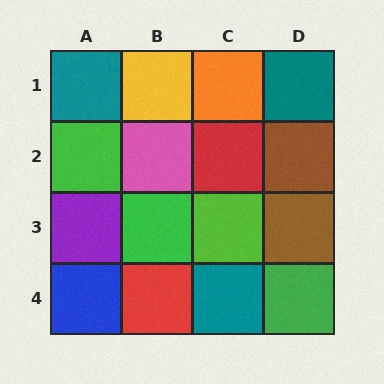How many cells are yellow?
1 cell is yellow.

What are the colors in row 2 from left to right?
Green, pink, red, brown.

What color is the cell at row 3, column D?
Brown.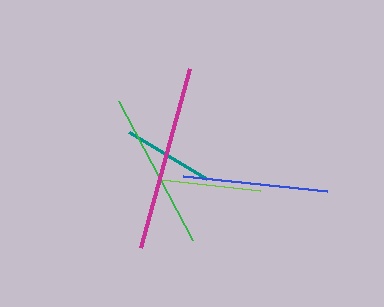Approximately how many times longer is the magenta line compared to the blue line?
The magenta line is approximately 1.3 times the length of the blue line.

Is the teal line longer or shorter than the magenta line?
The magenta line is longer than the teal line.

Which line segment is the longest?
The magenta line is the longest at approximately 185 pixels.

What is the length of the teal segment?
The teal segment is approximately 91 pixels long.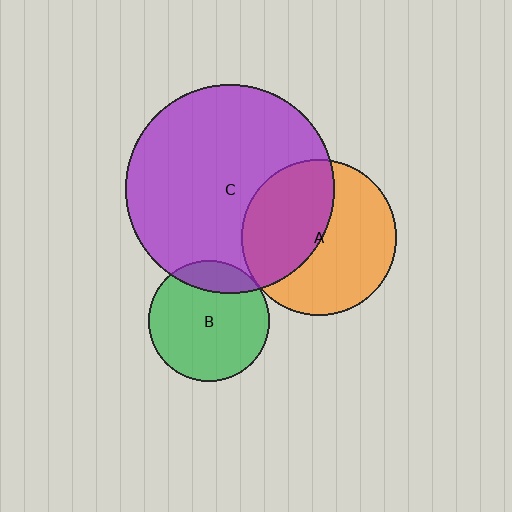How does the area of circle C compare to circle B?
Approximately 3.0 times.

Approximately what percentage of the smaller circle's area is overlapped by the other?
Approximately 15%.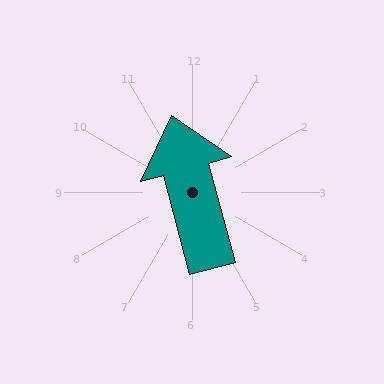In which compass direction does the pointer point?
North.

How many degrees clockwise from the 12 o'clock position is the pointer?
Approximately 345 degrees.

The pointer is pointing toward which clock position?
Roughly 12 o'clock.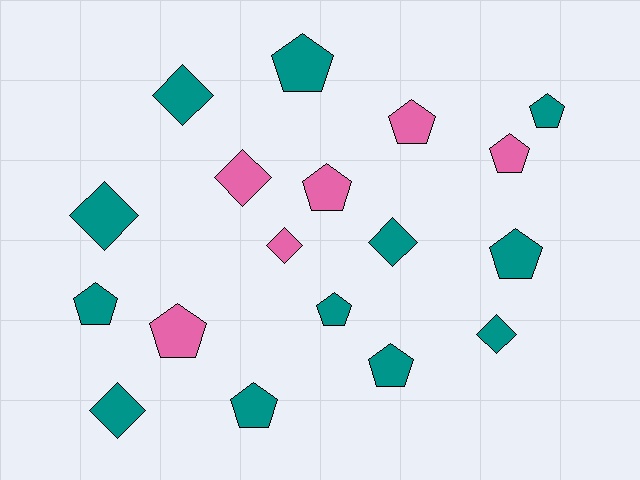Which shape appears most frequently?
Pentagon, with 11 objects.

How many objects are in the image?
There are 18 objects.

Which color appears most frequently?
Teal, with 12 objects.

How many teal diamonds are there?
There are 5 teal diamonds.